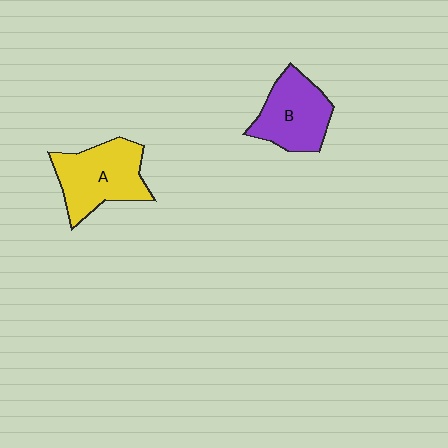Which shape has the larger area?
Shape A (yellow).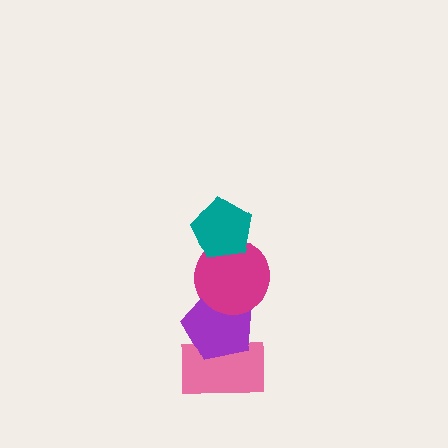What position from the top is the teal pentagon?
The teal pentagon is 1st from the top.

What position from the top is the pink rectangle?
The pink rectangle is 4th from the top.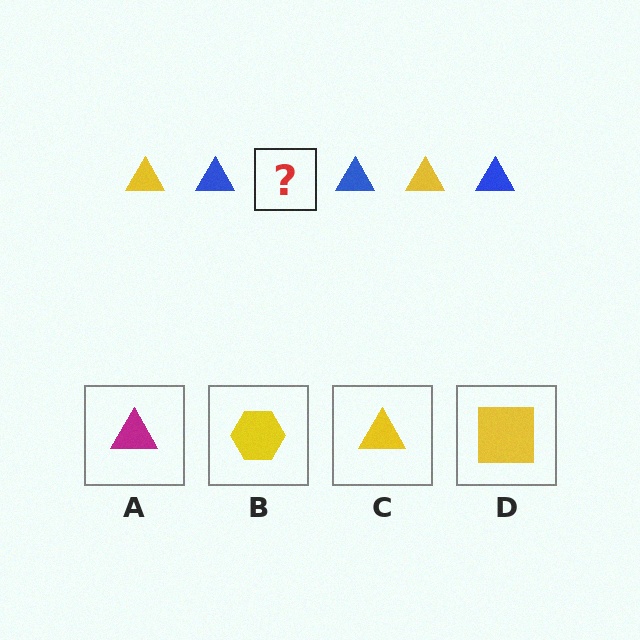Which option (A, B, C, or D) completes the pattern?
C.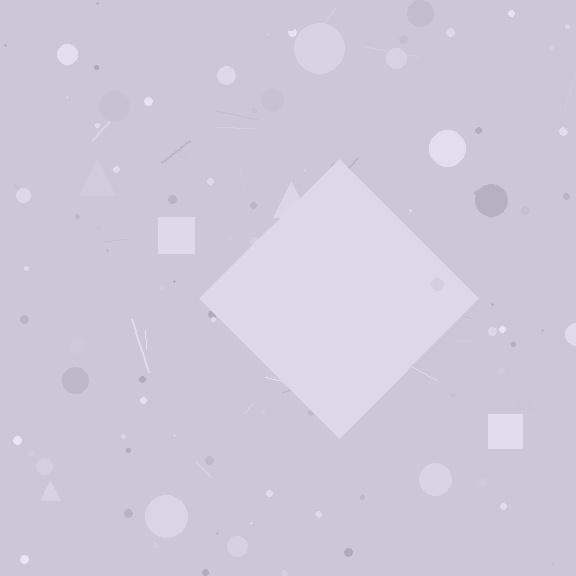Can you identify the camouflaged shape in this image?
The camouflaged shape is a diamond.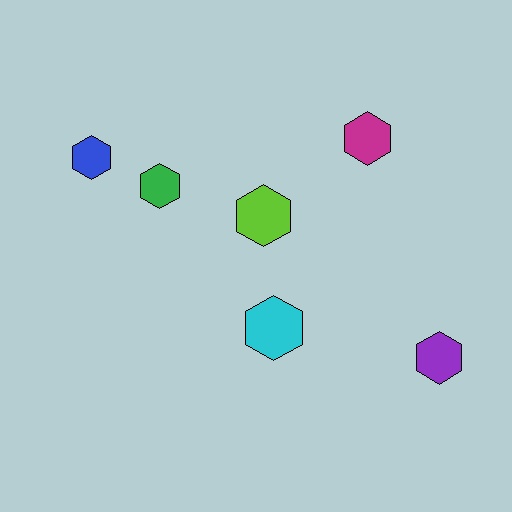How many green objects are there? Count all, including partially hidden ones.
There is 1 green object.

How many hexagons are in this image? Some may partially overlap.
There are 6 hexagons.